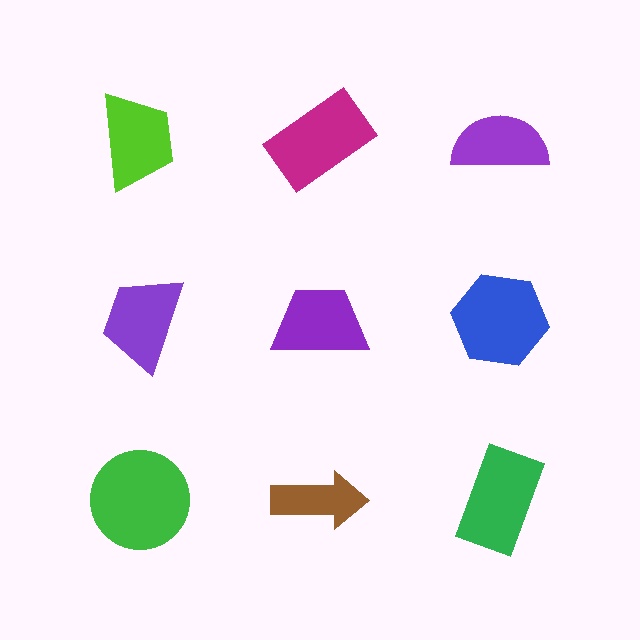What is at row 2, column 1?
A purple trapezoid.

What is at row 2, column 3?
A blue hexagon.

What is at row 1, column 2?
A magenta rectangle.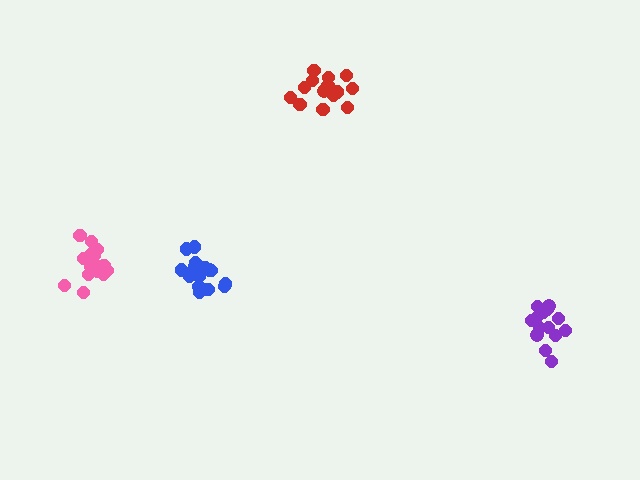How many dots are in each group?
Group 1: 17 dots, Group 2: 16 dots, Group 3: 17 dots, Group 4: 15 dots (65 total).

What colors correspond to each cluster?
The clusters are colored: blue, red, pink, purple.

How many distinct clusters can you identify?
There are 4 distinct clusters.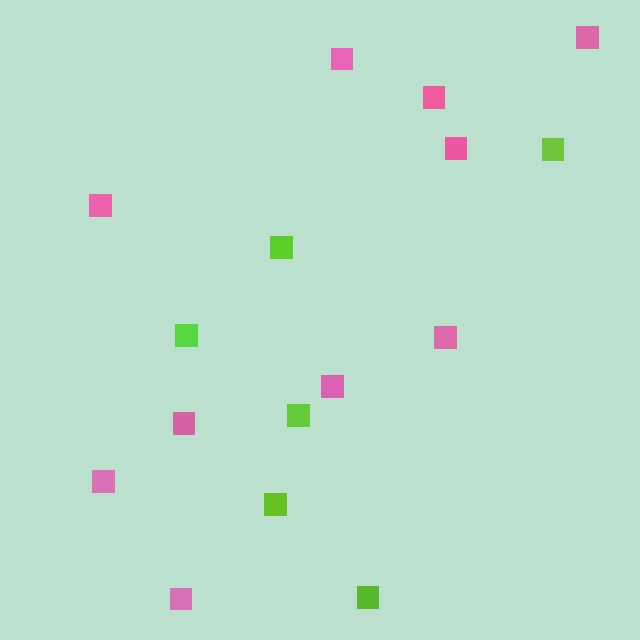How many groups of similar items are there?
There are 2 groups: one group of pink squares (10) and one group of lime squares (6).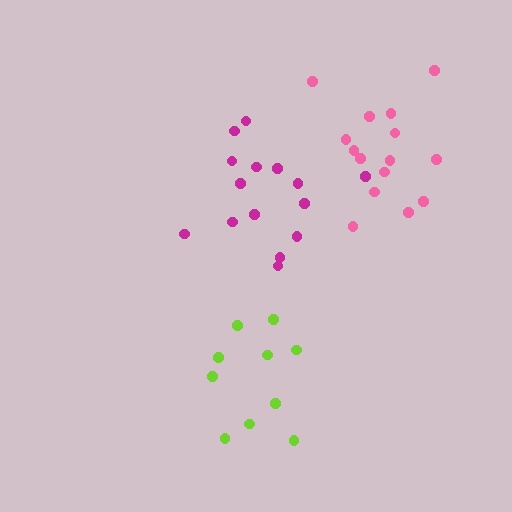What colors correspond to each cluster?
The clusters are colored: lime, magenta, pink.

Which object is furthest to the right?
The pink cluster is rightmost.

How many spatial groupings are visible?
There are 3 spatial groupings.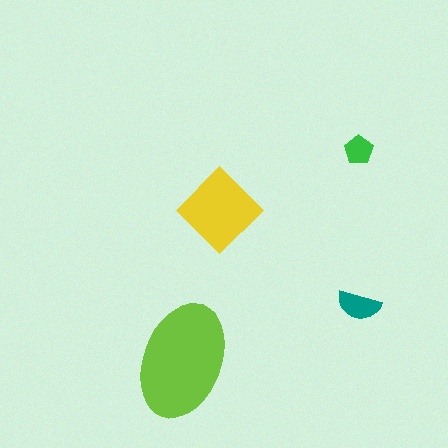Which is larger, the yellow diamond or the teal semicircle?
The yellow diamond.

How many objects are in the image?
There are 4 objects in the image.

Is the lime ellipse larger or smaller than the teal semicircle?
Larger.